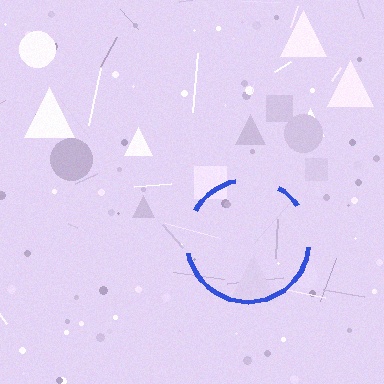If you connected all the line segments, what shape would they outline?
They would outline a circle.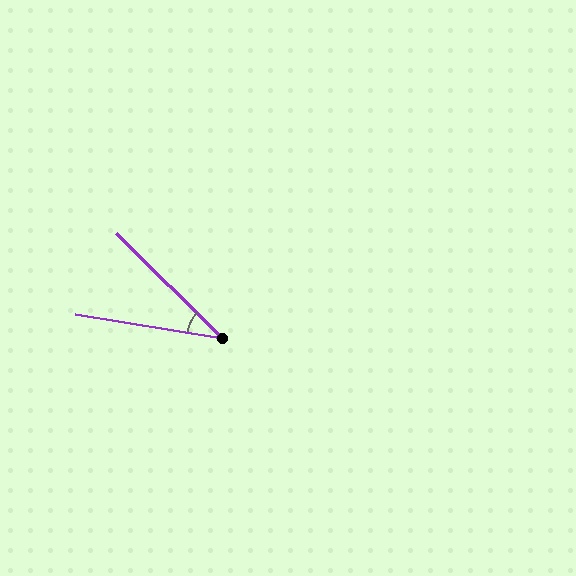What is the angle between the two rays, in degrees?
Approximately 36 degrees.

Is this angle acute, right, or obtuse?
It is acute.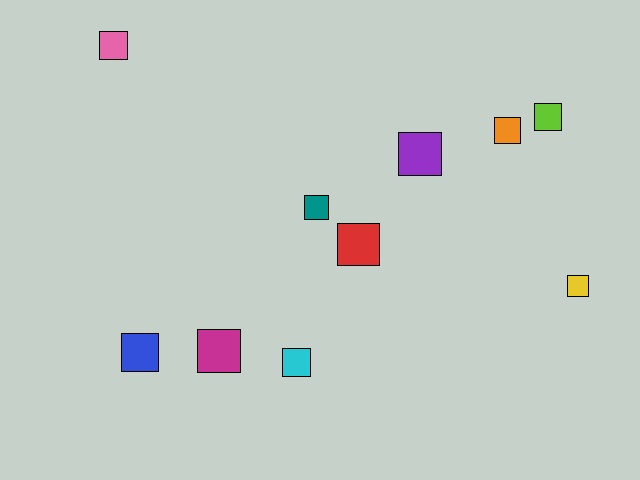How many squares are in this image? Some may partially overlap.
There are 10 squares.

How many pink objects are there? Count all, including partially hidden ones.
There is 1 pink object.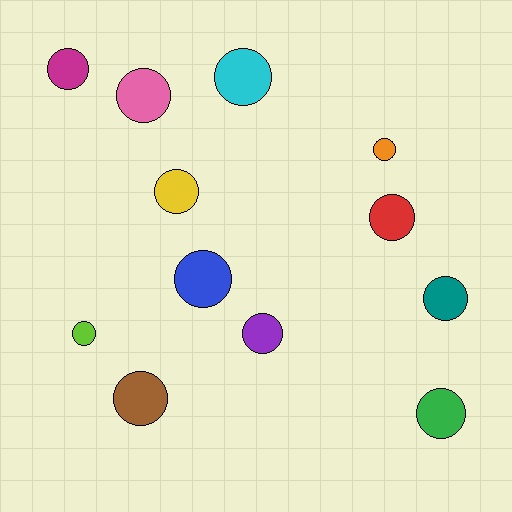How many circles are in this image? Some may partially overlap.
There are 12 circles.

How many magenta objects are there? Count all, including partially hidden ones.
There is 1 magenta object.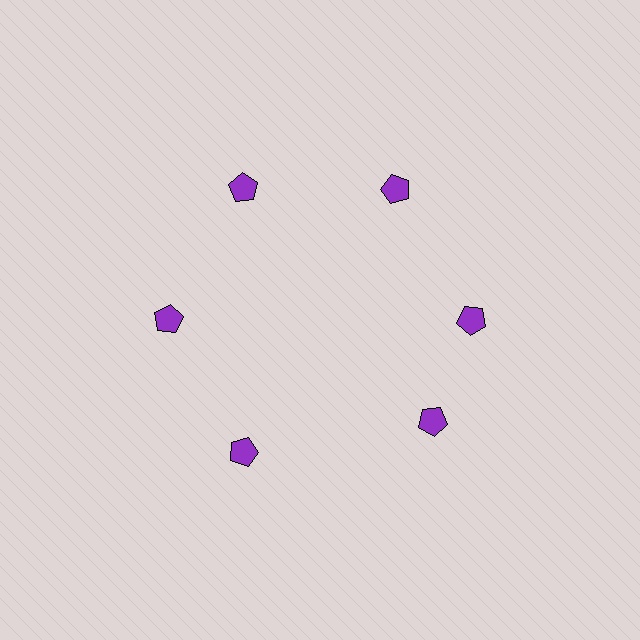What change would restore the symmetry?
The symmetry would be restored by rotating it back into even spacing with its neighbors so that all 6 pentagons sit at equal angles and equal distance from the center.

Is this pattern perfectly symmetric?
No. The 6 purple pentagons are arranged in a ring, but one element near the 5 o'clock position is rotated out of alignment along the ring, breaking the 6-fold rotational symmetry.